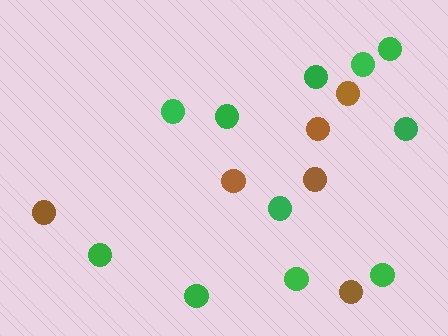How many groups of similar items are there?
There are 2 groups: one group of green circles (11) and one group of brown circles (6).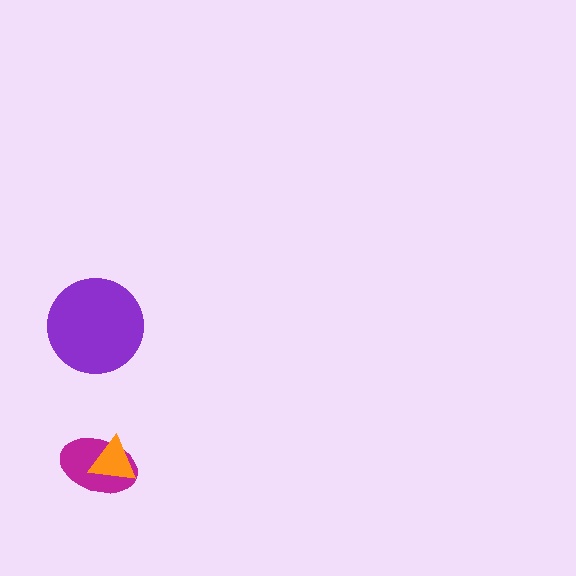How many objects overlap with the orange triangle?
1 object overlaps with the orange triangle.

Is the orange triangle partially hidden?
No, no other shape covers it.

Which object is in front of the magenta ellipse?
The orange triangle is in front of the magenta ellipse.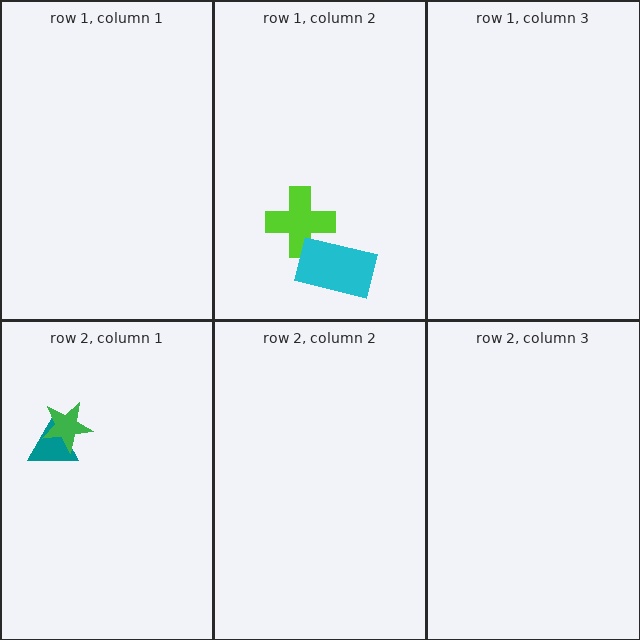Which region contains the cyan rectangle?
The row 1, column 2 region.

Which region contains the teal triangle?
The row 2, column 1 region.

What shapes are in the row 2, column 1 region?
The teal triangle, the green star.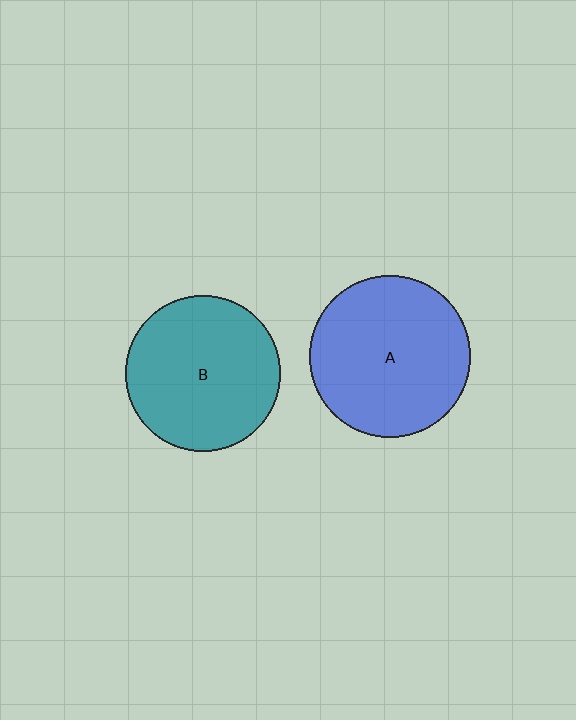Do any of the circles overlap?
No, none of the circles overlap.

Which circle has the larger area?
Circle A (blue).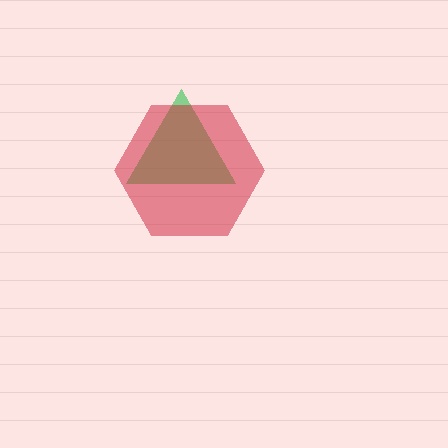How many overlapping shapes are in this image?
There are 2 overlapping shapes in the image.